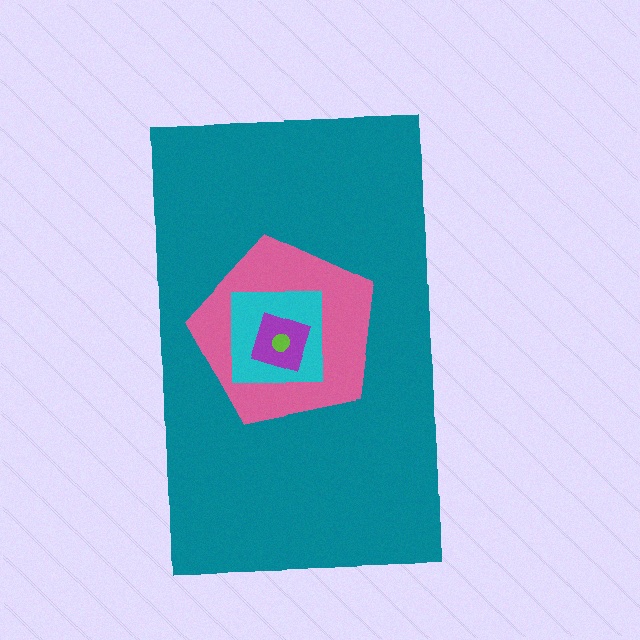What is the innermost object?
The lime circle.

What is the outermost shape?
The teal rectangle.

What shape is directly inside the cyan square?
The purple diamond.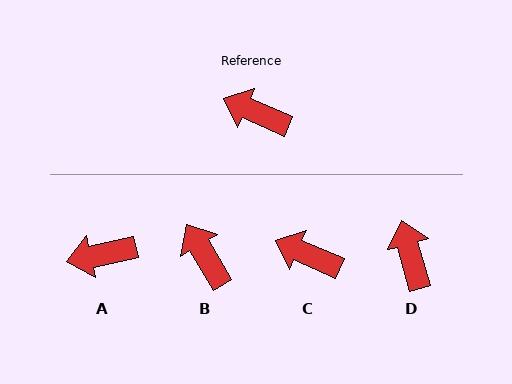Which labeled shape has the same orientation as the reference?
C.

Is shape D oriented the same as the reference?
No, it is off by about 51 degrees.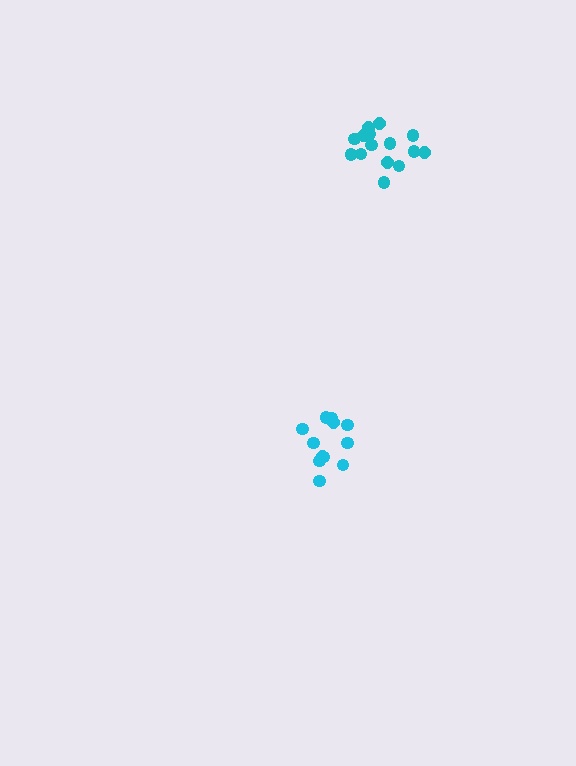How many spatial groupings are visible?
There are 2 spatial groupings.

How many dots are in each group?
Group 1: 12 dots, Group 2: 15 dots (27 total).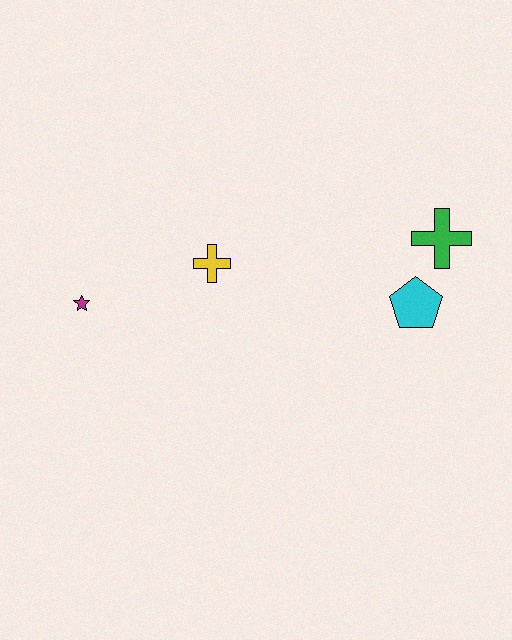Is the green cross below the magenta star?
No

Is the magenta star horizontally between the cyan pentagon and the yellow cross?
No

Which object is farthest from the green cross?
The magenta star is farthest from the green cross.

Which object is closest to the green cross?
The cyan pentagon is closest to the green cross.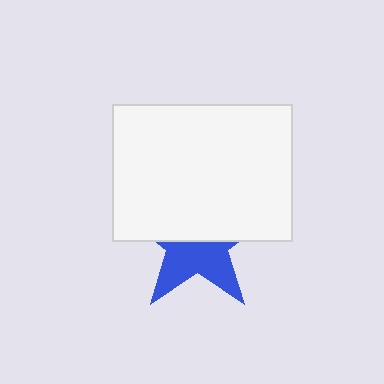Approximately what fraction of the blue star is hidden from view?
Roughly 55% of the blue star is hidden behind the white rectangle.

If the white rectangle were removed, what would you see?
You would see the complete blue star.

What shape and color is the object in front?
The object in front is a white rectangle.